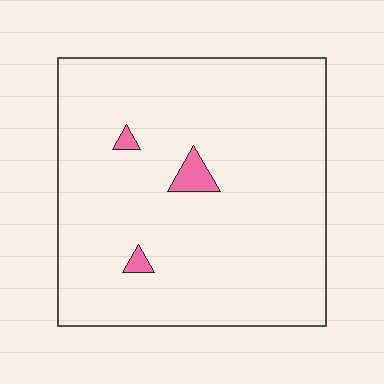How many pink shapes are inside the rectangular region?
3.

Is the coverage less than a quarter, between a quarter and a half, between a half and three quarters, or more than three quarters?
Less than a quarter.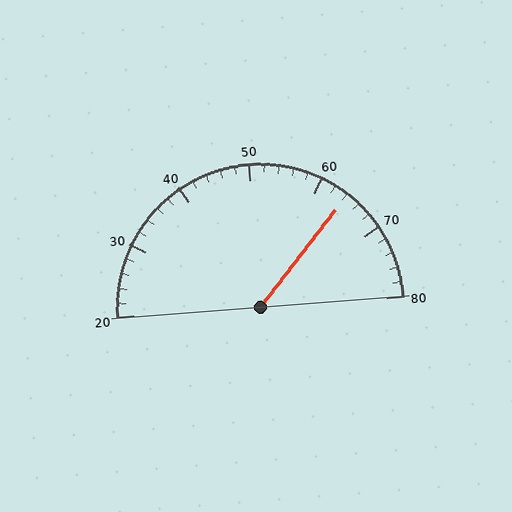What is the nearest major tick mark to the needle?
The nearest major tick mark is 60.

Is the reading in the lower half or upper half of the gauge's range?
The reading is in the upper half of the range (20 to 80).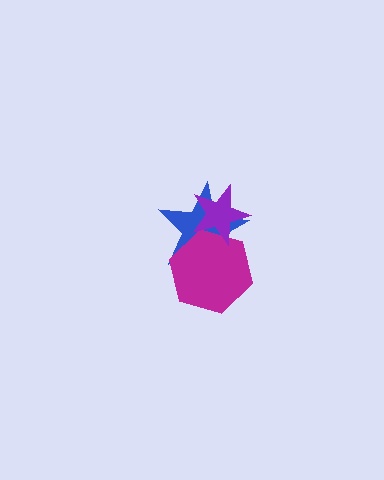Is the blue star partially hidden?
Yes, it is partially covered by another shape.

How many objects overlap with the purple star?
2 objects overlap with the purple star.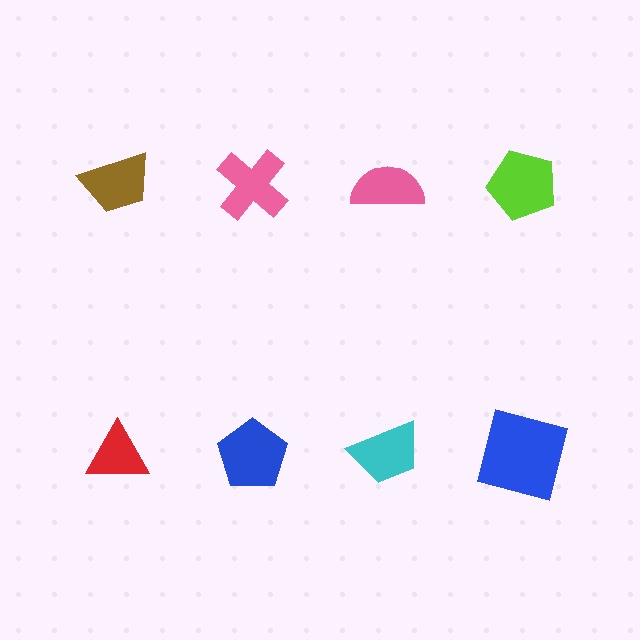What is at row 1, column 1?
A brown trapezoid.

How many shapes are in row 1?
4 shapes.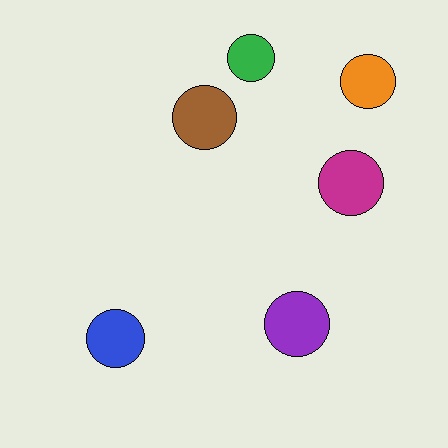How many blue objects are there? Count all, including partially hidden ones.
There is 1 blue object.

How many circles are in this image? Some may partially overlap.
There are 6 circles.